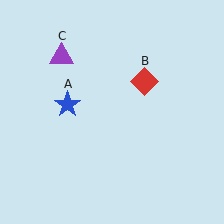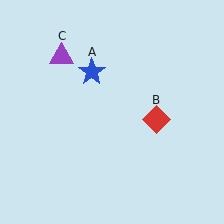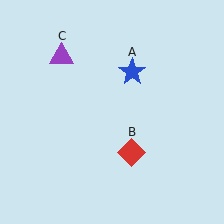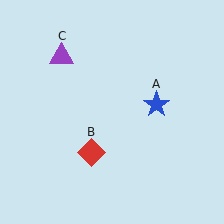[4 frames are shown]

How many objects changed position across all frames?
2 objects changed position: blue star (object A), red diamond (object B).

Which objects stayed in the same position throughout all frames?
Purple triangle (object C) remained stationary.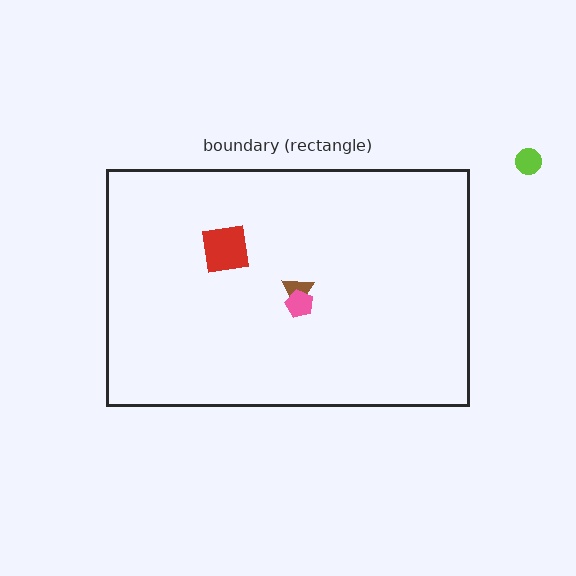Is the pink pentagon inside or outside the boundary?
Inside.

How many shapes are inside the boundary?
3 inside, 1 outside.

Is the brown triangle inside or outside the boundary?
Inside.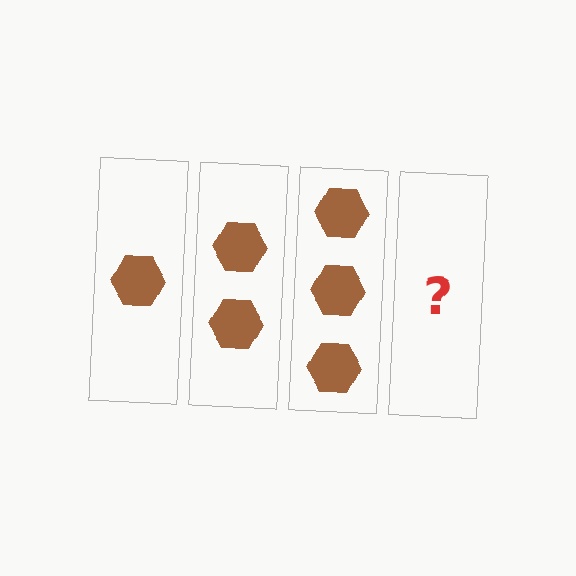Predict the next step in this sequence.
The next step is 4 hexagons.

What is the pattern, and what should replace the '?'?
The pattern is that each step adds one more hexagon. The '?' should be 4 hexagons.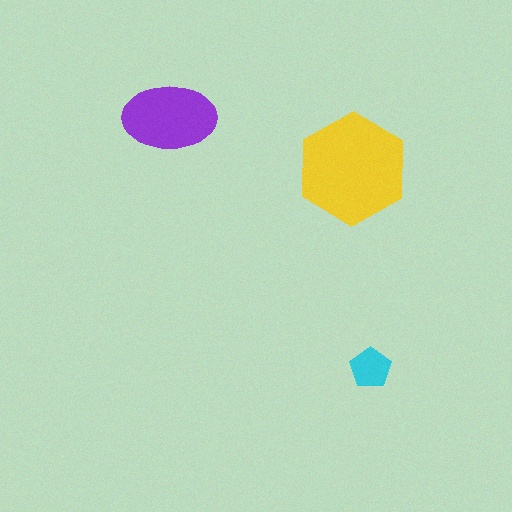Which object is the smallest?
The cyan pentagon.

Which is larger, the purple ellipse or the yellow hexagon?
The yellow hexagon.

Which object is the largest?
The yellow hexagon.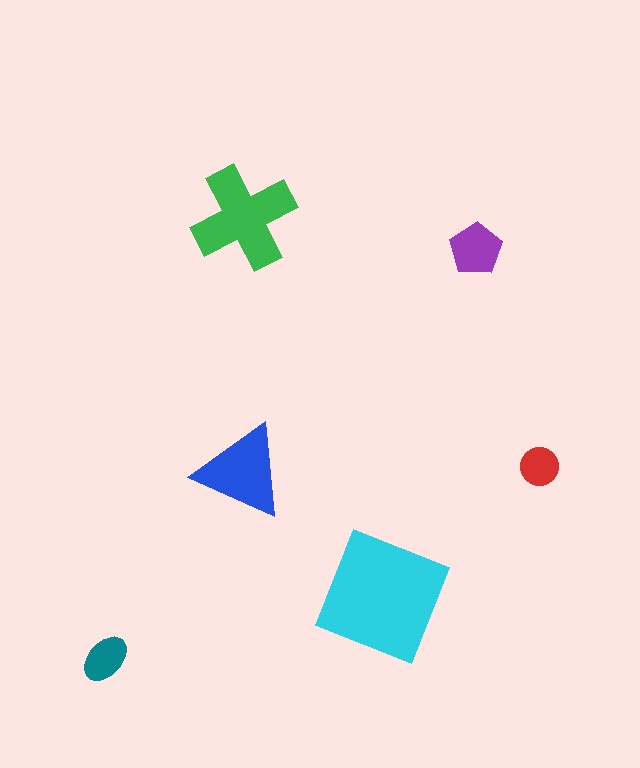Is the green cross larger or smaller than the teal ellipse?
Larger.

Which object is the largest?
The cyan square.